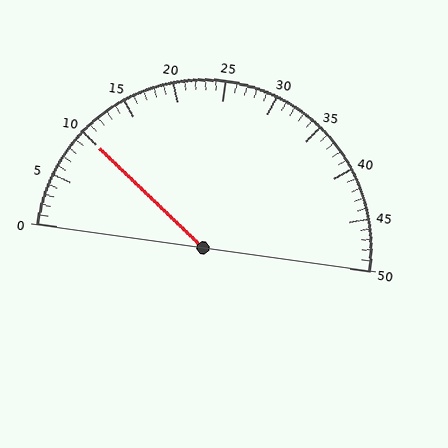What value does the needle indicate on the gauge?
The needle indicates approximately 10.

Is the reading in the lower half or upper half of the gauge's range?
The reading is in the lower half of the range (0 to 50).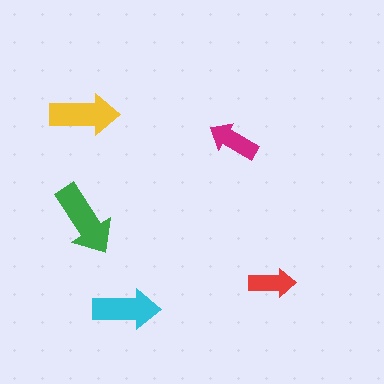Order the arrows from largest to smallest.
the green one, the yellow one, the cyan one, the magenta one, the red one.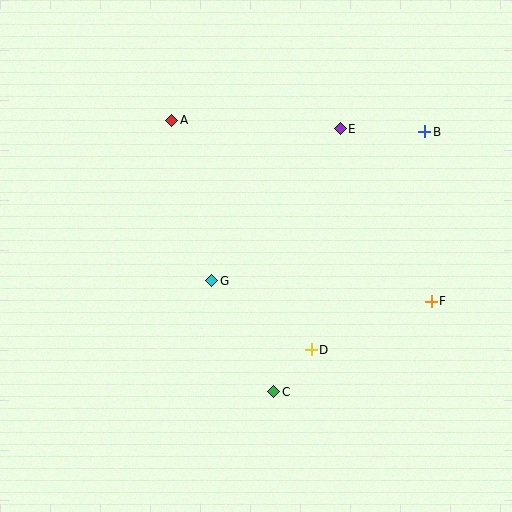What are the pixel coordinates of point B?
Point B is at (425, 132).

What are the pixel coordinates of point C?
Point C is at (274, 392).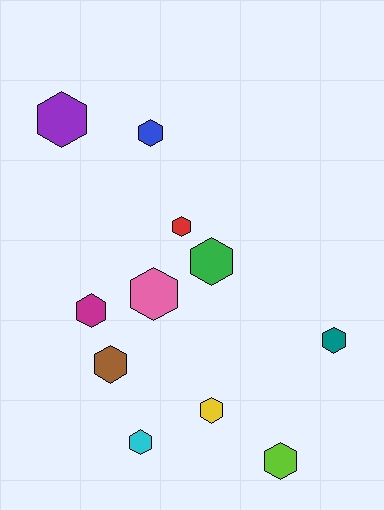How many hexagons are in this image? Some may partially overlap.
There are 11 hexagons.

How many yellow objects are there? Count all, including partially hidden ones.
There is 1 yellow object.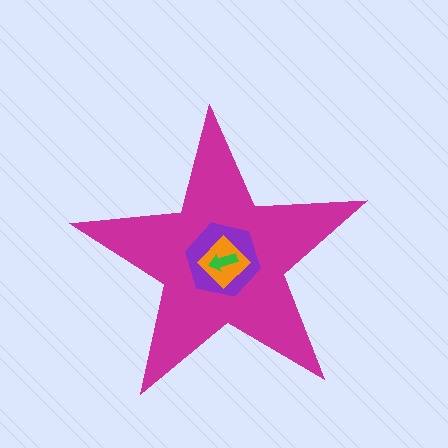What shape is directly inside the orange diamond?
The green arrow.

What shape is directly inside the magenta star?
The purple hexagon.